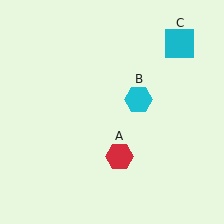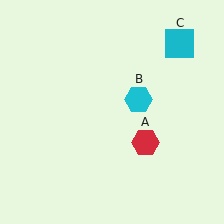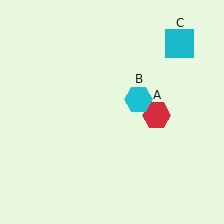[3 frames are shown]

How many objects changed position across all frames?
1 object changed position: red hexagon (object A).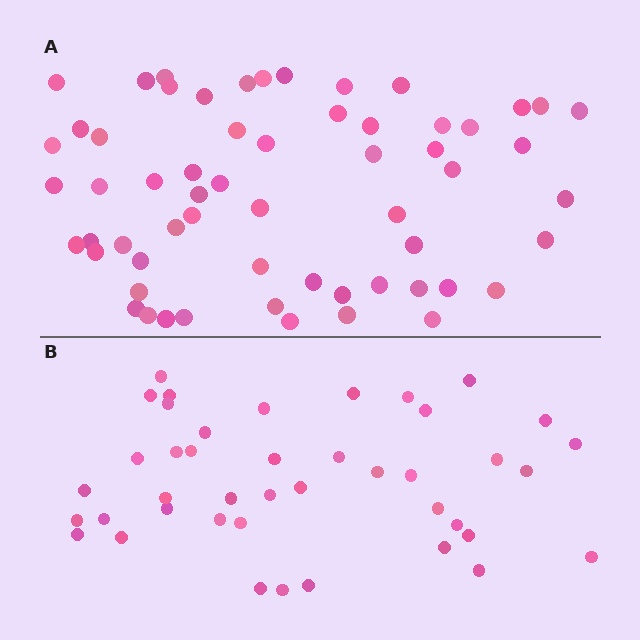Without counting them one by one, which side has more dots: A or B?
Region A (the top region) has more dots.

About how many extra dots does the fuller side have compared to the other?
Region A has approximately 20 more dots than region B.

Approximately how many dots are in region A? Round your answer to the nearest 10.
About 60 dots.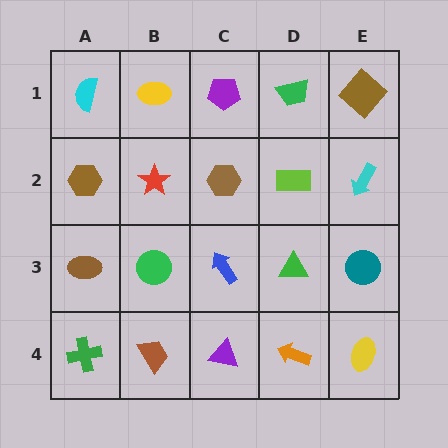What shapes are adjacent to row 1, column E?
A cyan arrow (row 2, column E), a green trapezoid (row 1, column D).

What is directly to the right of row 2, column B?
A brown hexagon.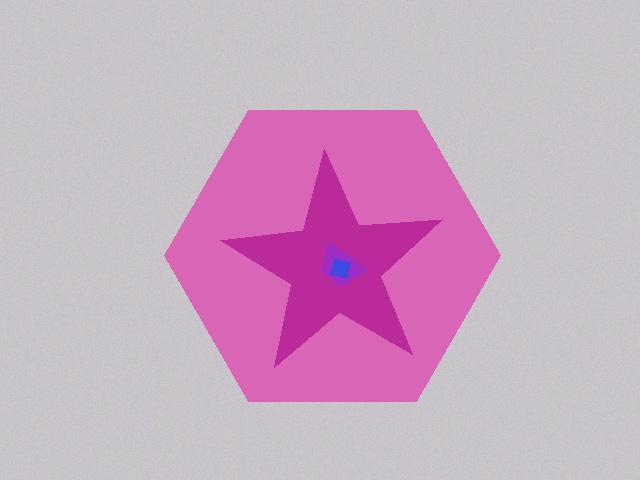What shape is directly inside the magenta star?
The purple trapezoid.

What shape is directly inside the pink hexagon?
The magenta star.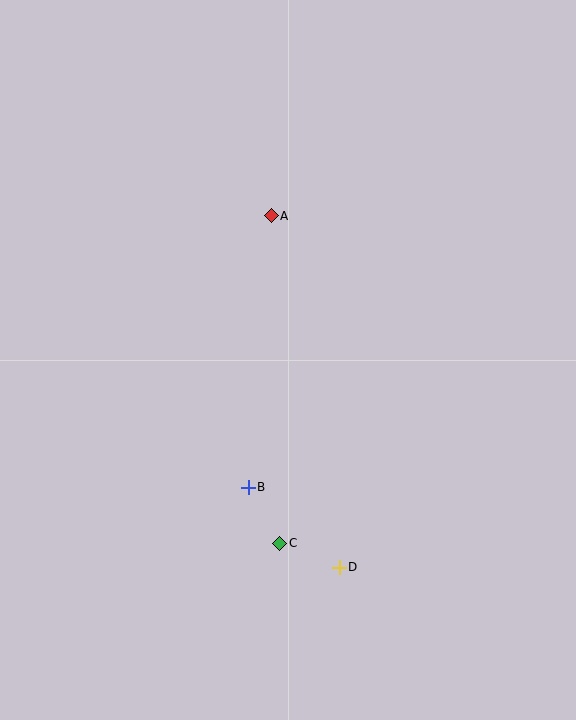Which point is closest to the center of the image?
Point B at (248, 487) is closest to the center.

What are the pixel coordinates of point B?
Point B is at (248, 487).